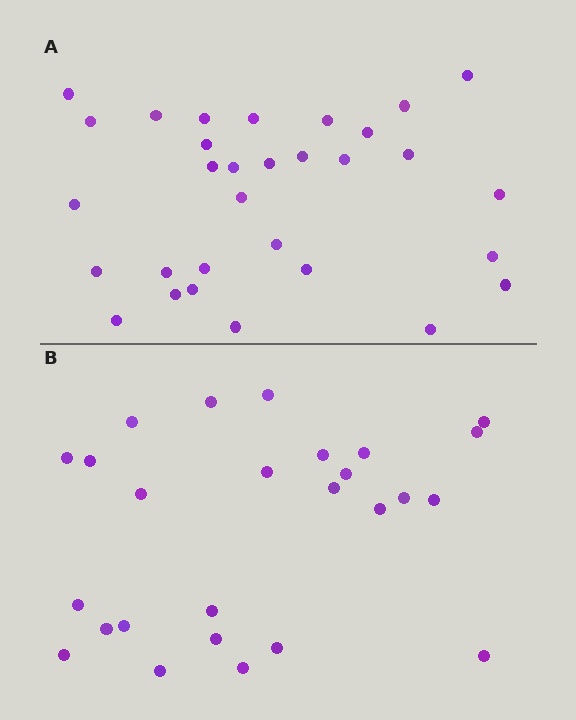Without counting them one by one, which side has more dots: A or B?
Region A (the top region) has more dots.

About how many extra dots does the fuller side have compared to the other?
Region A has about 5 more dots than region B.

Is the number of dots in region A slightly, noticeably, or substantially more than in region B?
Region A has only slightly more — the two regions are fairly close. The ratio is roughly 1.2 to 1.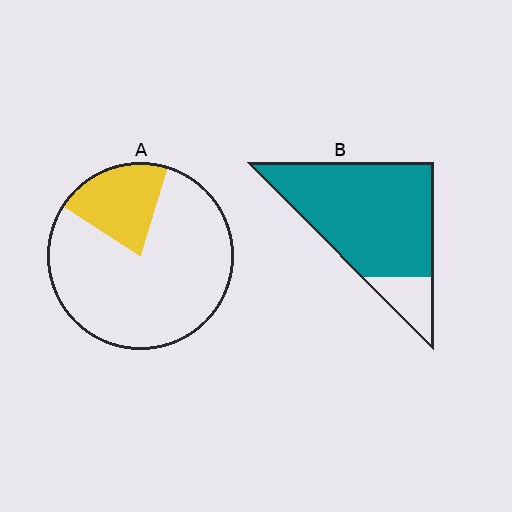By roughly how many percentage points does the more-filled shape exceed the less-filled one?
By roughly 65 percentage points (B over A).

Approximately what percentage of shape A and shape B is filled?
A is approximately 20% and B is approximately 85%.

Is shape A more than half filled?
No.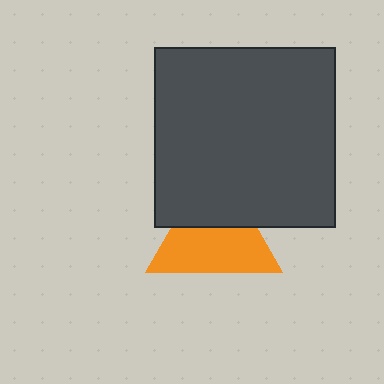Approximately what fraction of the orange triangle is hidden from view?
Roughly 38% of the orange triangle is hidden behind the dark gray square.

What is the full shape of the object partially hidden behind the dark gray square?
The partially hidden object is an orange triangle.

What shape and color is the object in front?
The object in front is a dark gray square.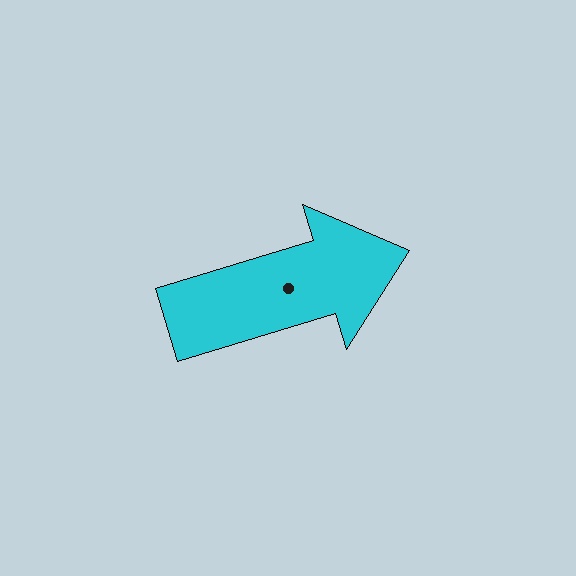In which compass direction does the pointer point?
East.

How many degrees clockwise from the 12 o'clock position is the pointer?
Approximately 73 degrees.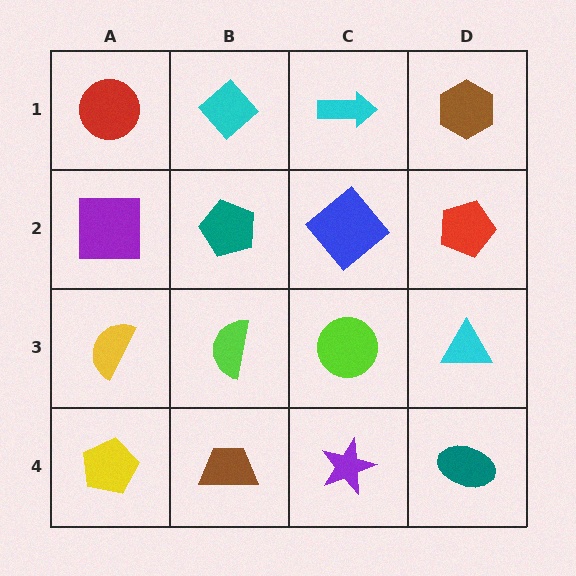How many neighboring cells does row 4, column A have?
2.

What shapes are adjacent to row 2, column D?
A brown hexagon (row 1, column D), a cyan triangle (row 3, column D), a blue diamond (row 2, column C).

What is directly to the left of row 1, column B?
A red circle.